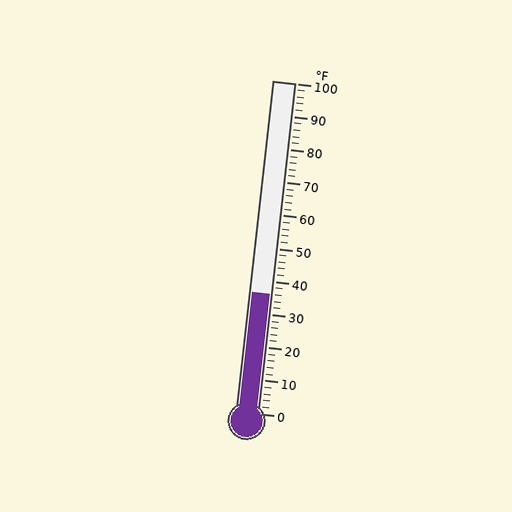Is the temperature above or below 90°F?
The temperature is below 90°F.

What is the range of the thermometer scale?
The thermometer scale ranges from 0°F to 100°F.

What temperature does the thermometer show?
The thermometer shows approximately 36°F.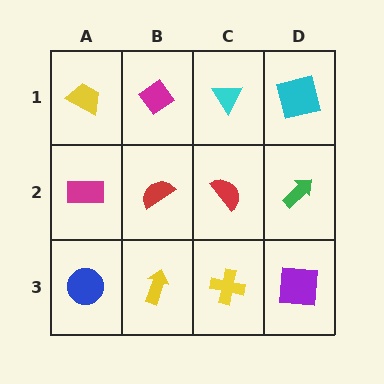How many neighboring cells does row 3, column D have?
2.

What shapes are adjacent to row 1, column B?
A red semicircle (row 2, column B), a yellow trapezoid (row 1, column A), a cyan triangle (row 1, column C).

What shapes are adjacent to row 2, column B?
A magenta diamond (row 1, column B), a yellow arrow (row 3, column B), a magenta rectangle (row 2, column A), a red semicircle (row 2, column C).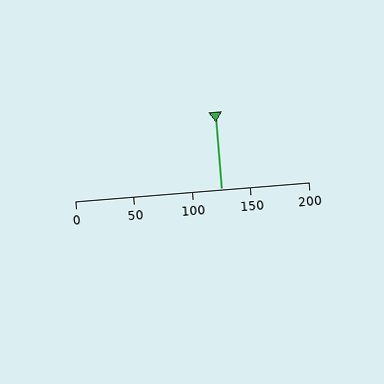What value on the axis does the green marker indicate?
The marker indicates approximately 125.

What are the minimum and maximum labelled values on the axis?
The axis runs from 0 to 200.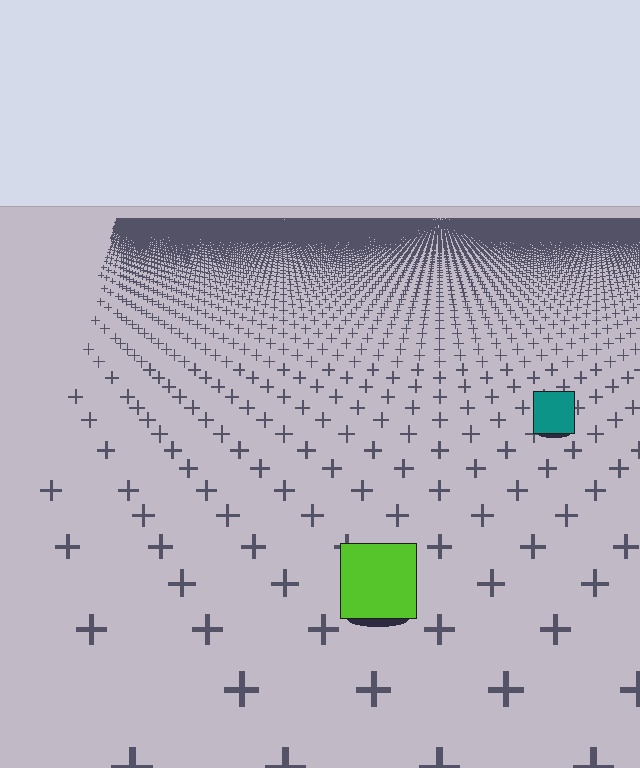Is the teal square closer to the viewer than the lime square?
No. The lime square is closer — you can tell from the texture gradient: the ground texture is coarser near it.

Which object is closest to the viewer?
The lime square is closest. The texture marks near it are larger and more spread out.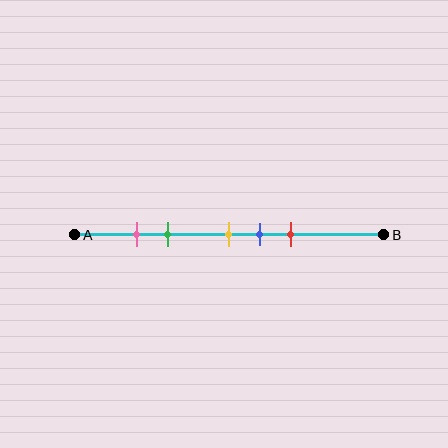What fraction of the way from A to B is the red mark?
The red mark is approximately 70% (0.7) of the way from A to B.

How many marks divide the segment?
There are 5 marks dividing the segment.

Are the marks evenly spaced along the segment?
No, the marks are not evenly spaced.